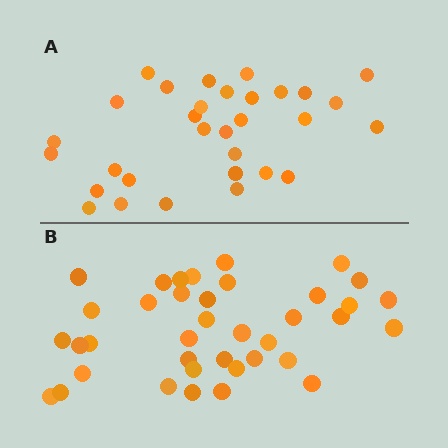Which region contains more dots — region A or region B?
Region B (the bottom region) has more dots.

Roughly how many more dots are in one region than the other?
Region B has roughly 8 or so more dots than region A.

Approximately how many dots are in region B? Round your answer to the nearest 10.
About 40 dots. (The exact count is 38, which rounds to 40.)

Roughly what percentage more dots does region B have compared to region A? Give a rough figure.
About 25% more.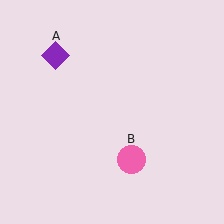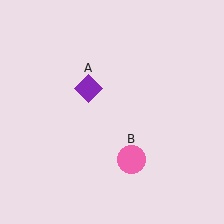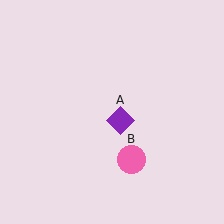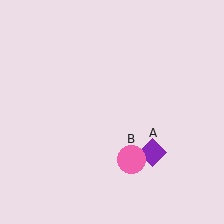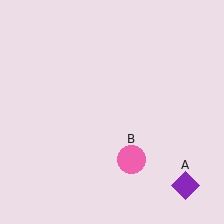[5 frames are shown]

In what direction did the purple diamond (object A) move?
The purple diamond (object A) moved down and to the right.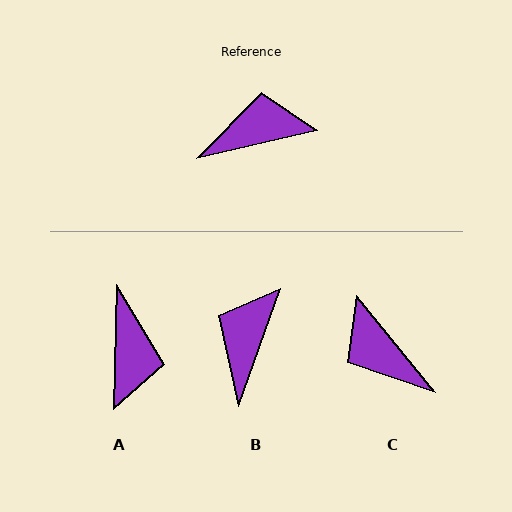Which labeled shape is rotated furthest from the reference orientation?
C, about 116 degrees away.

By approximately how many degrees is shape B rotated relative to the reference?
Approximately 57 degrees counter-clockwise.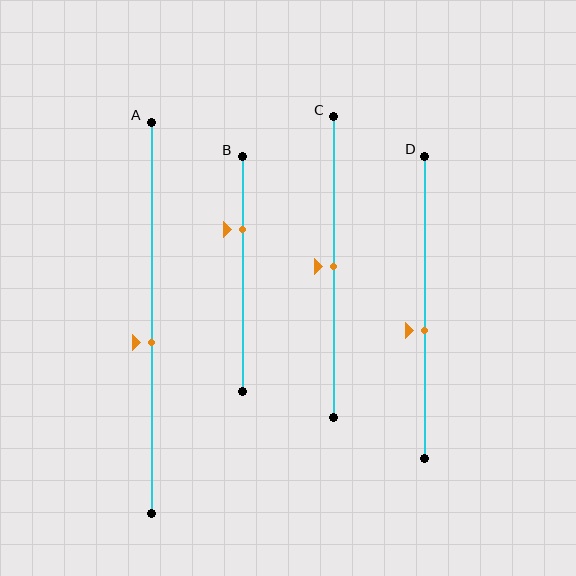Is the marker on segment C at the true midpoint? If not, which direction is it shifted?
Yes, the marker on segment C is at the true midpoint.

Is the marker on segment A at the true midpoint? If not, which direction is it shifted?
No, the marker on segment A is shifted downward by about 6% of the segment length.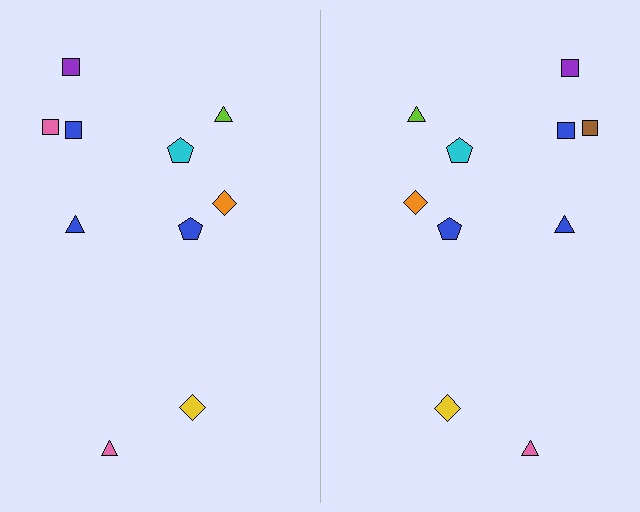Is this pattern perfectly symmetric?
No, the pattern is not perfectly symmetric. The brown square on the right side breaks the symmetry — its mirror counterpart is pink.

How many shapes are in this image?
There are 20 shapes in this image.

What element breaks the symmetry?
The brown square on the right side breaks the symmetry — its mirror counterpart is pink.